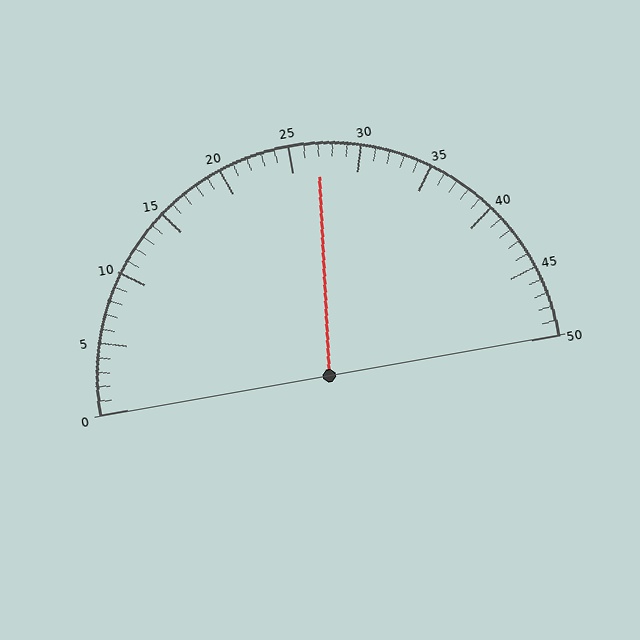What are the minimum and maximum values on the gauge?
The gauge ranges from 0 to 50.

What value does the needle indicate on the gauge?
The needle indicates approximately 27.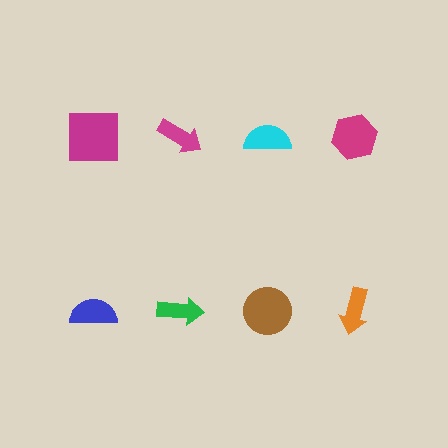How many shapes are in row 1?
4 shapes.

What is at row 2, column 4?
An orange arrow.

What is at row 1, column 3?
A cyan semicircle.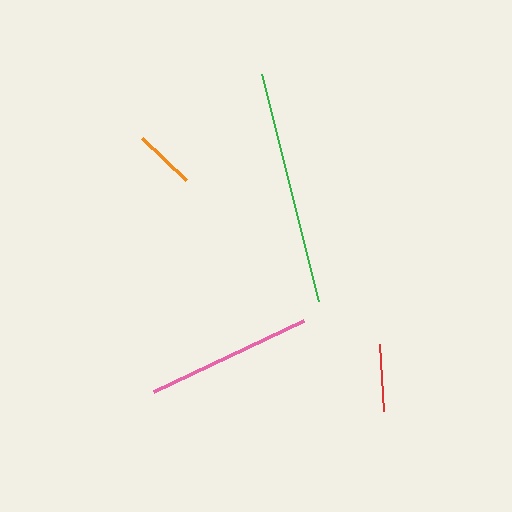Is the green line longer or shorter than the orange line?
The green line is longer than the orange line.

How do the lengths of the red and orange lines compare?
The red and orange lines are approximately the same length.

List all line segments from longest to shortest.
From longest to shortest: green, pink, red, orange.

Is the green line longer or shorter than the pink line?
The green line is longer than the pink line.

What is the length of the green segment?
The green segment is approximately 235 pixels long.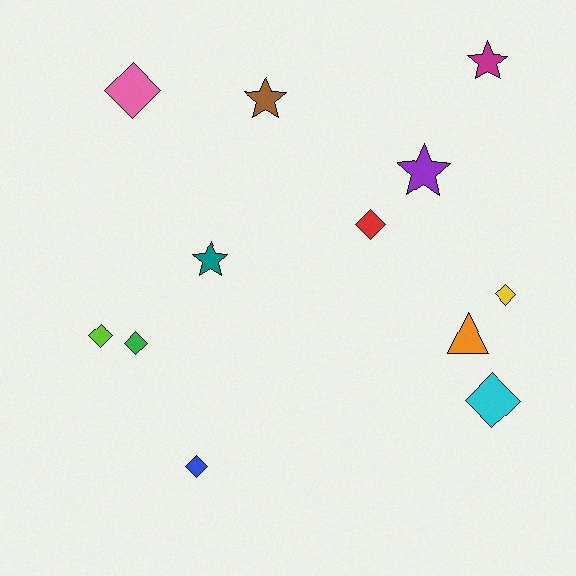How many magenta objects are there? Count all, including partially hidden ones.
There is 1 magenta object.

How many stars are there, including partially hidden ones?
There are 4 stars.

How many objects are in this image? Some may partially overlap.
There are 12 objects.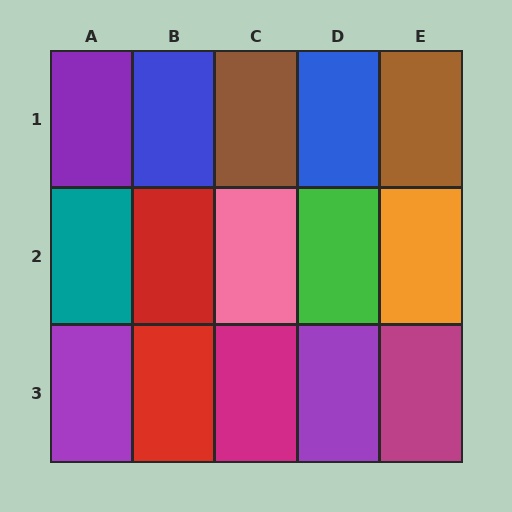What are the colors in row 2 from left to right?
Teal, red, pink, green, orange.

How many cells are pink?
1 cell is pink.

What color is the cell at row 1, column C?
Brown.